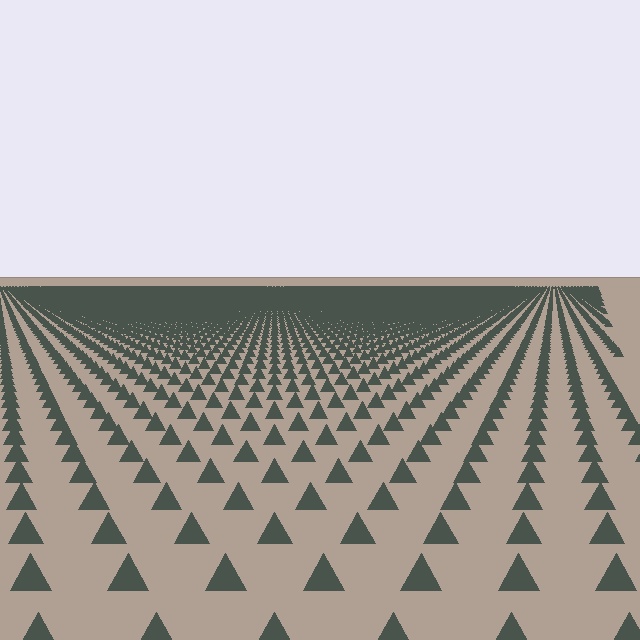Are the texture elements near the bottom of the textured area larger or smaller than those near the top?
Larger. Near the bottom, elements are closer to the viewer and appear at a bigger on-screen size.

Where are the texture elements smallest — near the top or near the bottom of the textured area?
Near the top.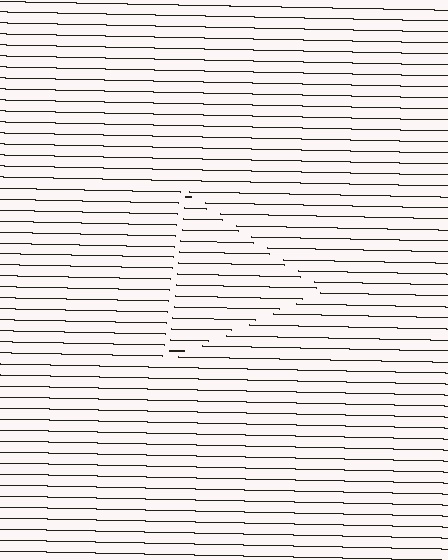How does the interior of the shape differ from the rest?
The interior of the shape contains the same grating, shifted by half a period — the contour is defined by the phase discontinuity where line-ends from the inner and outer gratings abut.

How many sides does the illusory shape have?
3 sides — the line-ends trace a triangle.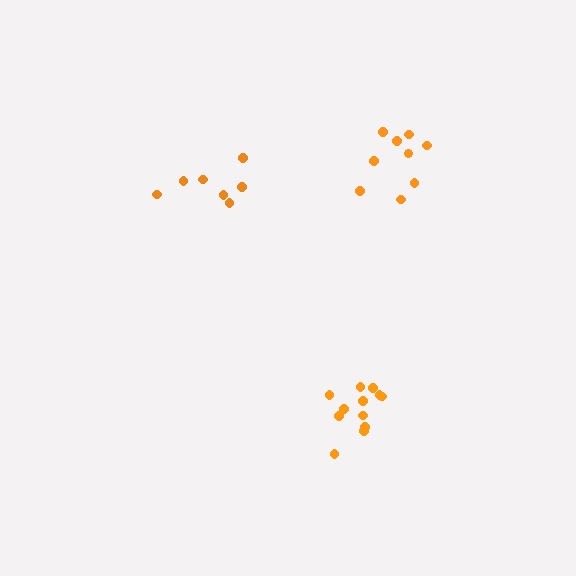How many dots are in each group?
Group 1: 12 dots, Group 2: 7 dots, Group 3: 9 dots (28 total).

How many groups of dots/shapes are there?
There are 3 groups.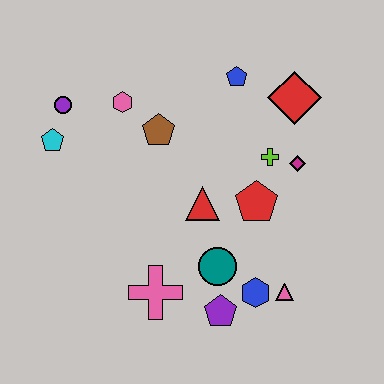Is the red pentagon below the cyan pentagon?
Yes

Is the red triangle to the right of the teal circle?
No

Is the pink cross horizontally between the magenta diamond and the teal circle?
No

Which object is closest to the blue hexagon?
The pink triangle is closest to the blue hexagon.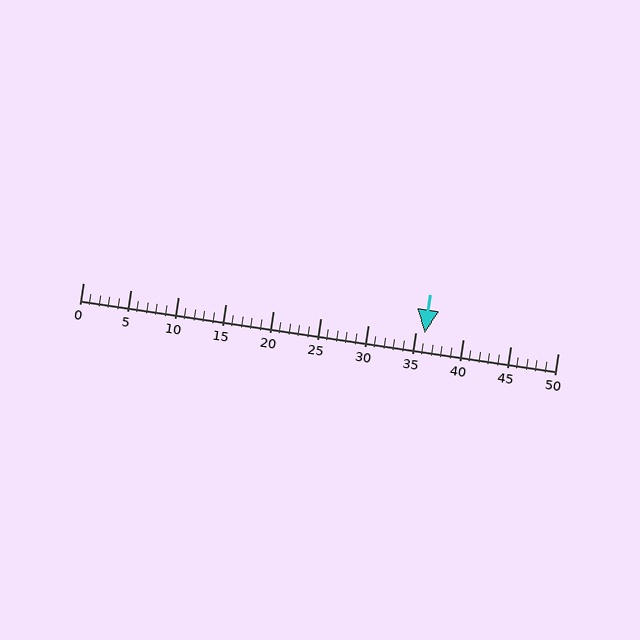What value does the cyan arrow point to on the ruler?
The cyan arrow points to approximately 36.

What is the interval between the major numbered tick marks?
The major tick marks are spaced 5 units apart.